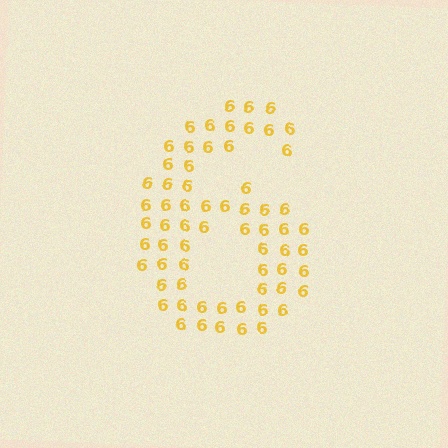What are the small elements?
The small elements are digit 6's.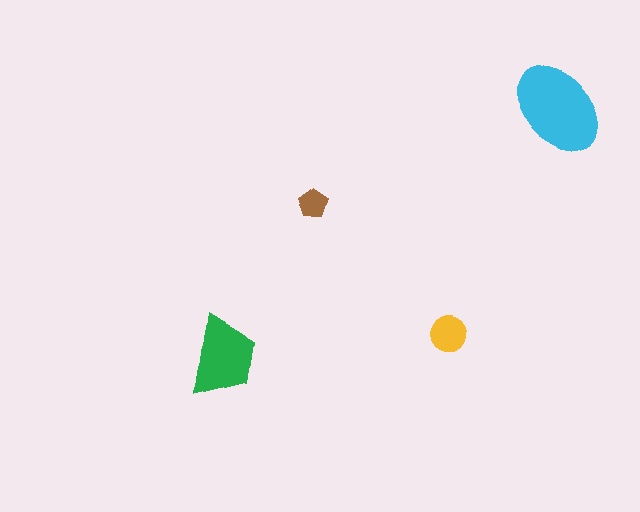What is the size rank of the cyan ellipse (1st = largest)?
1st.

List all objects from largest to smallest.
The cyan ellipse, the green trapezoid, the yellow circle, the brown pentagon.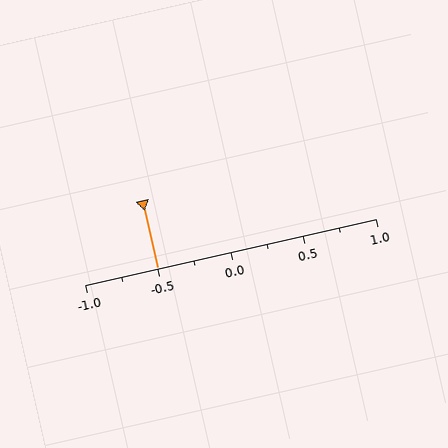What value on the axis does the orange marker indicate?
The marker indicates approximately -0.5.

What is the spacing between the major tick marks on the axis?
The major ticks are spaced 0.5 apart.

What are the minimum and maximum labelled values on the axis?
The axis runs from -1.0 to 1.0.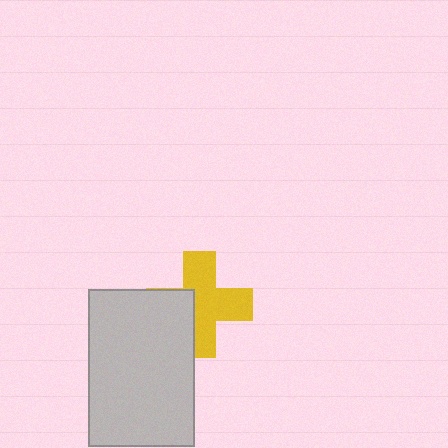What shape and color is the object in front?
The object in front is a light gray rectangle.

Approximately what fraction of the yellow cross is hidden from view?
Roughly 34% of the yellow cross is hidden behind the light gray rectangle.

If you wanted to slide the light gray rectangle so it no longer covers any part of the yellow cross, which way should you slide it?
Slide it left — that is the most direct way to separate the two shapes.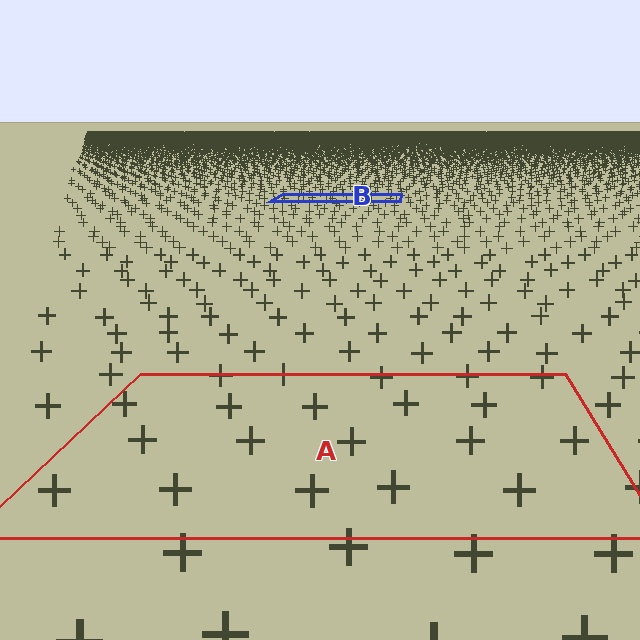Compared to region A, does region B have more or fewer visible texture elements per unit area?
Region B has more texture elements per unit area — they are packed more densely because it is farther away.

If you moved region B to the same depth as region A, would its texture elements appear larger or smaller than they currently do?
They would appear larger. At a closer depth, the same texture elements are projected at a bigger on-screen size.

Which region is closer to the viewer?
Region A is closer. The texture elements there are larger and more spread out.